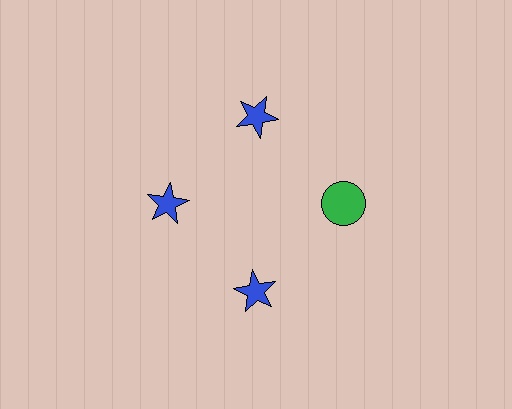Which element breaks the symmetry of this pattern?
The green circle at roughly the 3 o'clock position breaks the symmetry. All other shapes are blue stars.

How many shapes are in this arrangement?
There are 4 shapes arranged in a ring pattern.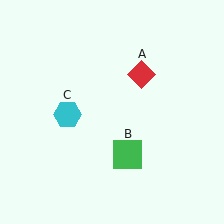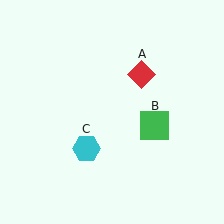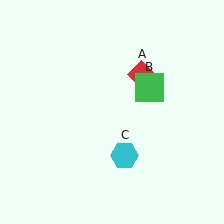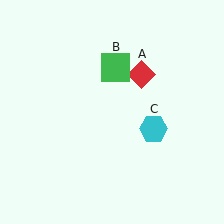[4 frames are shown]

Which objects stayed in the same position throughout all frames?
Red diamond (object A) remained stationary.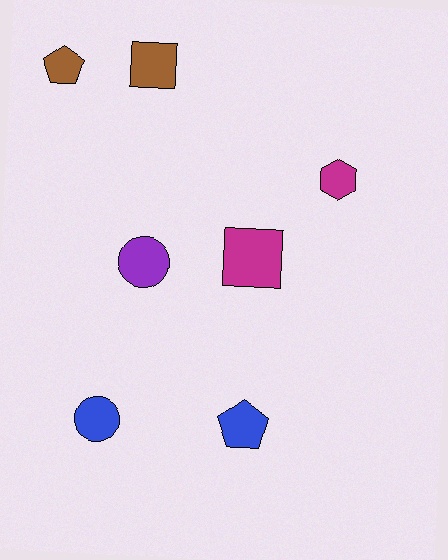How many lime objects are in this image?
There are no lime objects.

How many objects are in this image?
There are 7 objects.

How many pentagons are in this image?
There are 2 pentagons.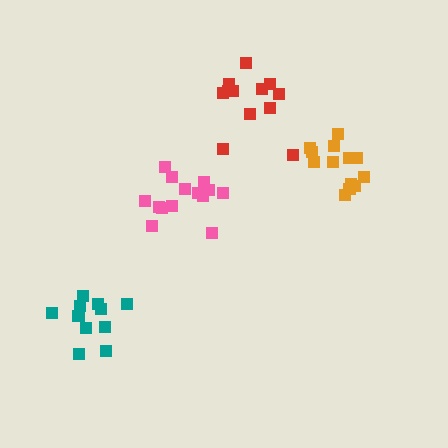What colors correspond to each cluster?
The clusters are colored: teal, orange, pink, red.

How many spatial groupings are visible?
There are 4 spatial groupings.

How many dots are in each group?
Group 1: 11 dots, Group 2: 13 dots, Group 3: 14 dots, Group 4: 12 dots (50 total).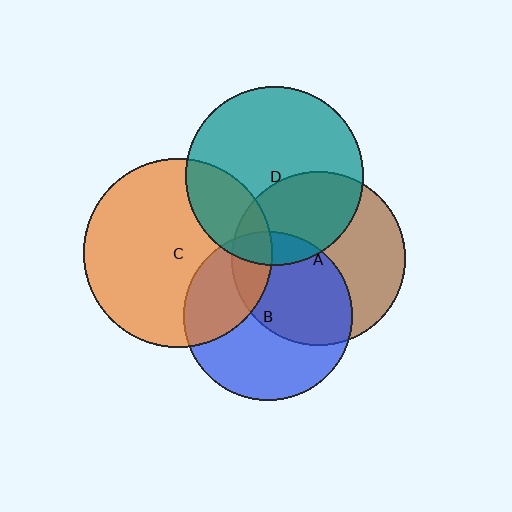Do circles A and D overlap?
Yes.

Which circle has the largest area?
Circle C (orange).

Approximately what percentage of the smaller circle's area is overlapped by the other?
Approximately 35%.